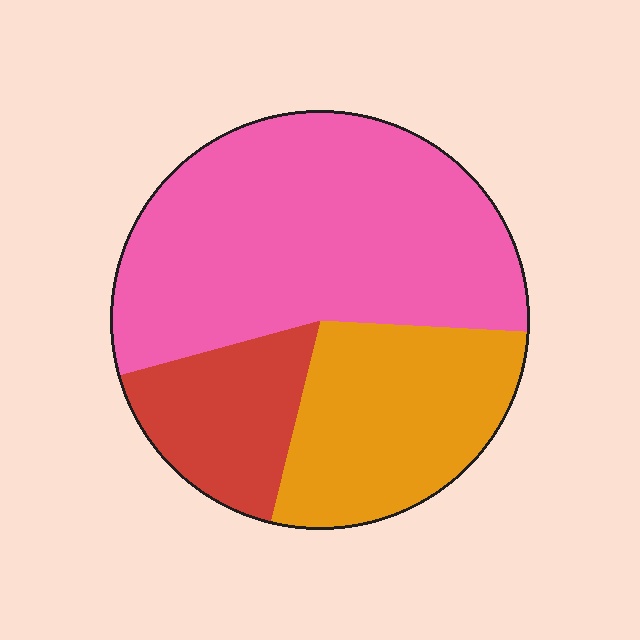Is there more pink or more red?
Pink.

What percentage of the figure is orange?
Orange takes up between a quarter and a half of the figure.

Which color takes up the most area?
Pink, at roughly 55%.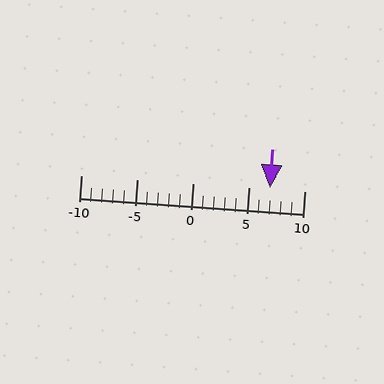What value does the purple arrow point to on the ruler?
The purple arrow points to approximately 7.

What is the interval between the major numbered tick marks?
The major tick marks are spaced 5 units apart.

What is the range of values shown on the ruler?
The ruler shows values from -10 to 10.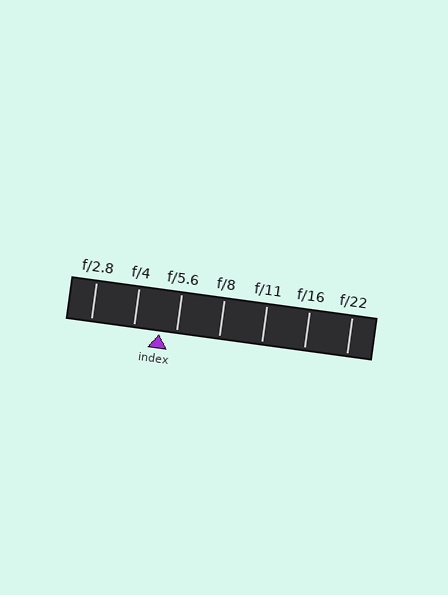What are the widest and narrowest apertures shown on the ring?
The widest aperture shown is f/2.8 and the narrowest is f/22.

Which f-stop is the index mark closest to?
The index mark is closest to f/5.6.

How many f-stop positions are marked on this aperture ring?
There are 7 f-stop positions marked.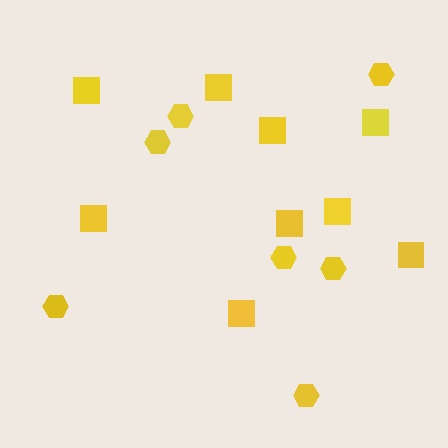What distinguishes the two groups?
There are 2 groups: one group of squares (9) and one group of hexagons (7).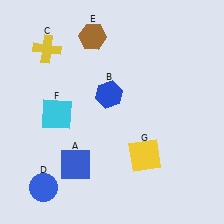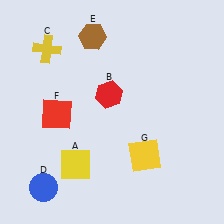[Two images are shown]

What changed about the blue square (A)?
In Image 1, A is blue. In Image 2, it changed to yellow.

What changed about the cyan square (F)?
In Image 1, F is cyan. In Image 2, it changed to red.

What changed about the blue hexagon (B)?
In Image 1, B is blue. In Image 2, it changed to red.